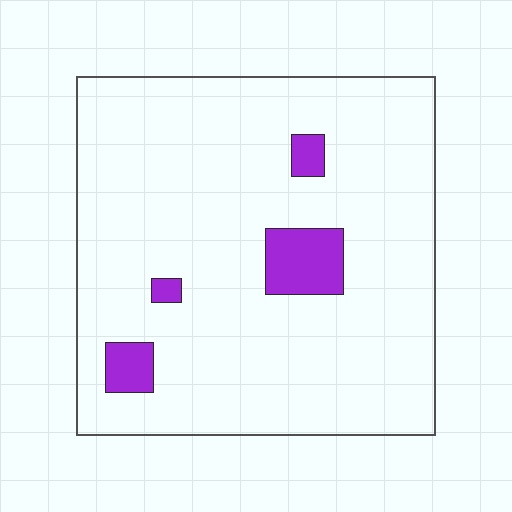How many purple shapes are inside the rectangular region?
4.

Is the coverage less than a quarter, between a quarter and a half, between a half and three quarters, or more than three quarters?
Less than a quarter.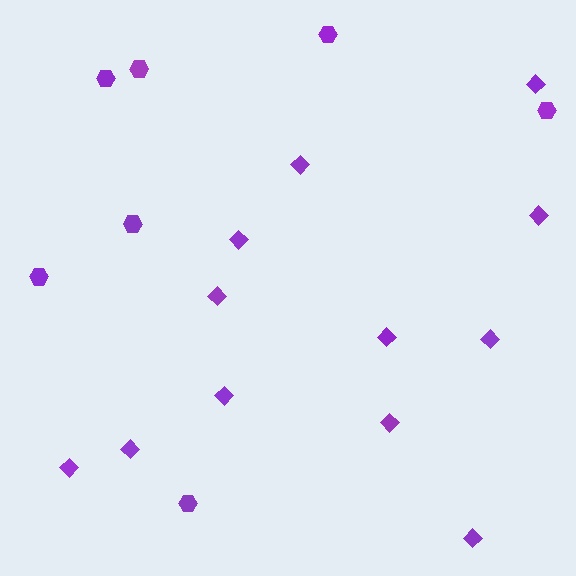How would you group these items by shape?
There are 2 groups: one group of hexagons (7) and one group of diamonds (12).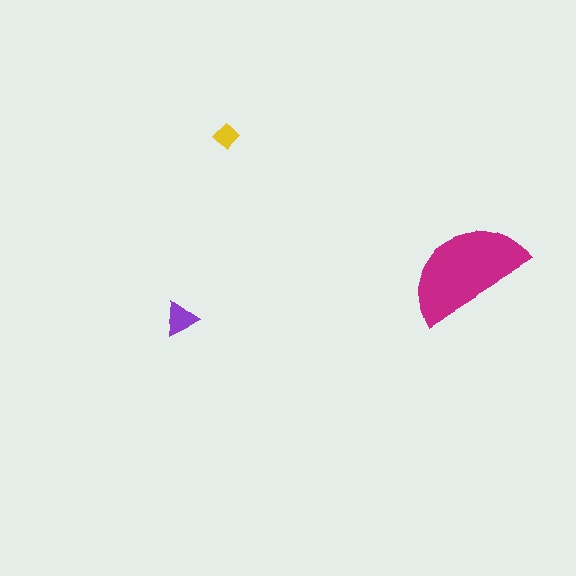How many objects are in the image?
There are 3 objects in the image.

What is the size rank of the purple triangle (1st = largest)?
2nd.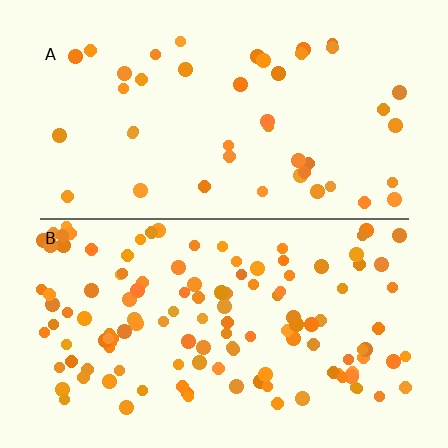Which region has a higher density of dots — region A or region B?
B (the bottom).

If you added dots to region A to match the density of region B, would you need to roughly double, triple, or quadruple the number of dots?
Approximately triple.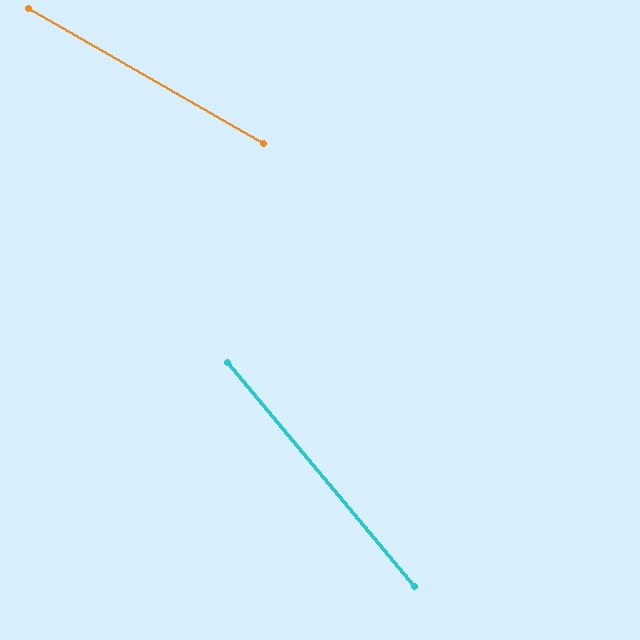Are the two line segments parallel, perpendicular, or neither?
Neither parallel nor perpendicular — they differ by about 20°.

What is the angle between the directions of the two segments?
Approximately 20 degrees.